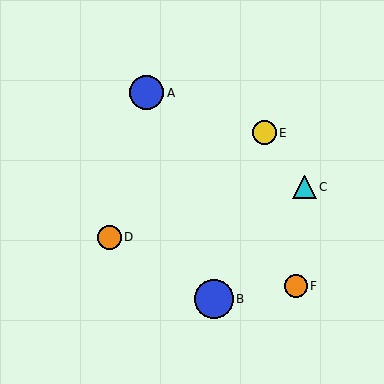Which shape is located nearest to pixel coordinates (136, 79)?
The blue circle (labeled A) at (147, 93) is nearest to that location.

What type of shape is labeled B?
Shape B is a blue circle.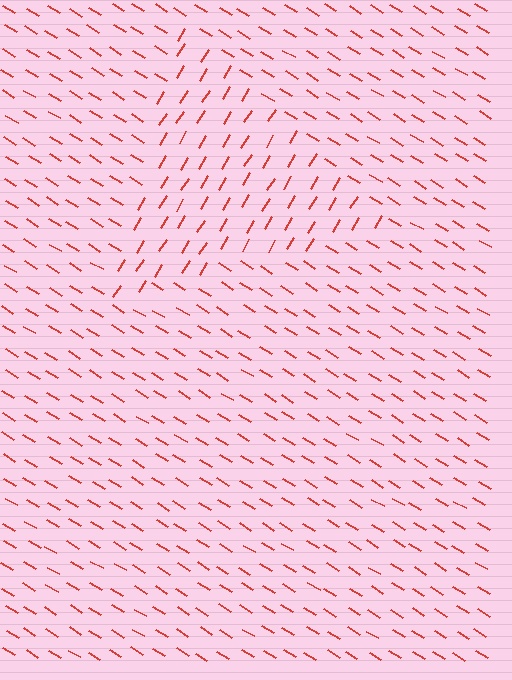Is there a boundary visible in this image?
Yes, there is a texture boundary formed by a change in line orientation.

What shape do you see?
I see a triangle.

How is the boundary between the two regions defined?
The boundary is defined purely by a change in line orientation (approximately 90 degrees difference). All lines are the same color and thickness.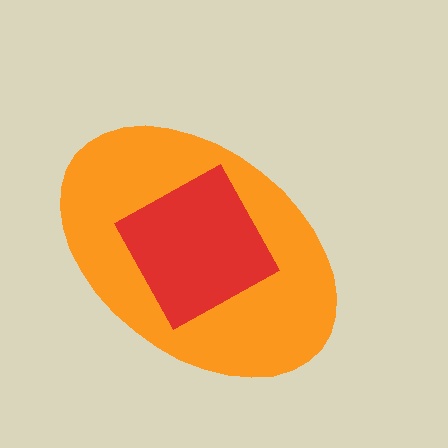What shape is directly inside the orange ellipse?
The red square.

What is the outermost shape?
The orange ellipse.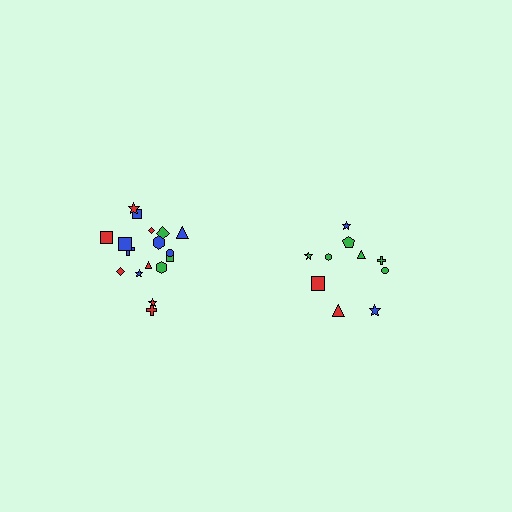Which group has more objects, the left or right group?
The left group.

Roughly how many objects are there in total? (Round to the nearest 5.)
Roughly 30 objects in total.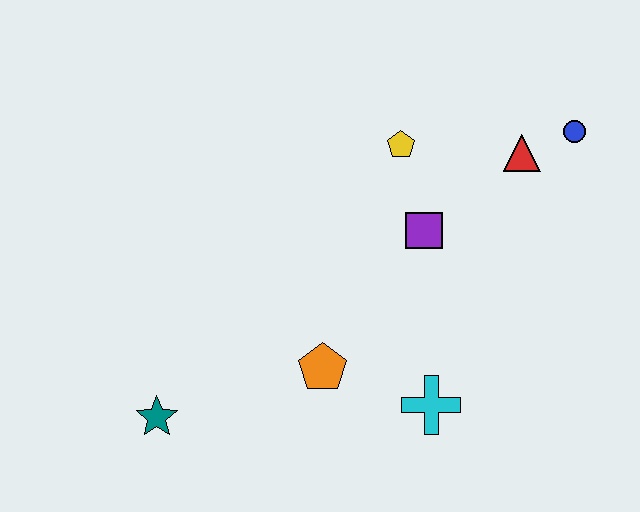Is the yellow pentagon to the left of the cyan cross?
Yes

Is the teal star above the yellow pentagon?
No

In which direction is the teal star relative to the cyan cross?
The teal star is to the left of the cyan cross.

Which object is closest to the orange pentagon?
The cyan cross is closest to the orange pentagon.